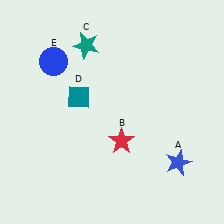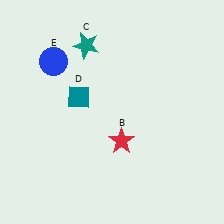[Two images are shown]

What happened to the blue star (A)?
The blue star (A) was removed in Image 2. It was in the bottom-right area of Image 1.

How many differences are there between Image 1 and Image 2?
There is 1 difference between the two images.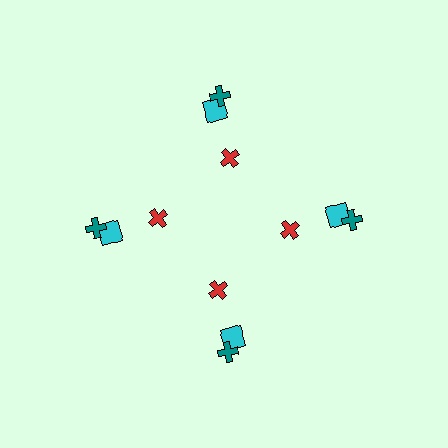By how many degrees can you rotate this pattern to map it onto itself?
The pattern maps onto itself every 90 degrees of rotation.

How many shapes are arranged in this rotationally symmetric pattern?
There are 12 shapes, arranged in 4 groups of 3.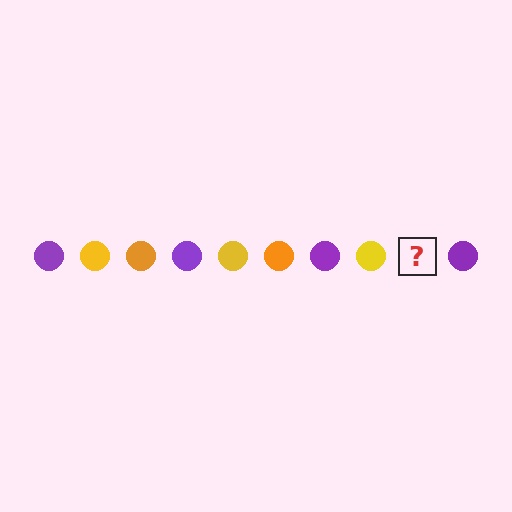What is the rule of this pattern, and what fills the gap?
The rule is that the pattern cycles through purple, yellow, orange circles. The gap should be filled with an orange circle.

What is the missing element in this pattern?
The missing element is an orange circle.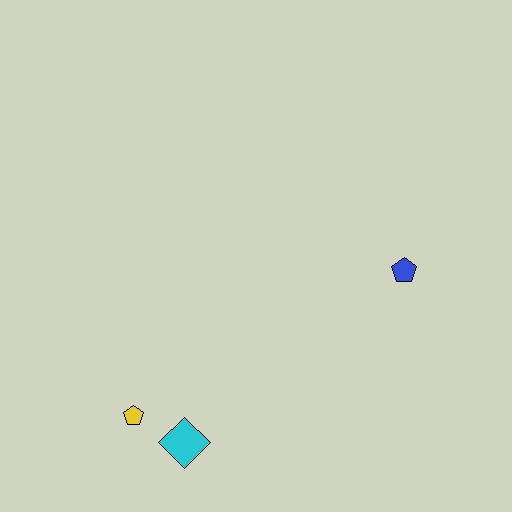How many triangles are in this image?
There are no triangles.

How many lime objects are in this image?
There are no lime objects.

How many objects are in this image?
There are 3 objects.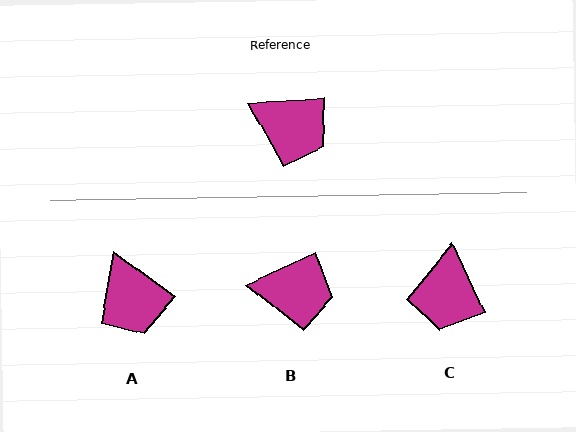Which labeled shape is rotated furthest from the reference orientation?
C, about 68 degrees away.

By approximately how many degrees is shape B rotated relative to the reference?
Approximately 22 degrees counter-clockwise.